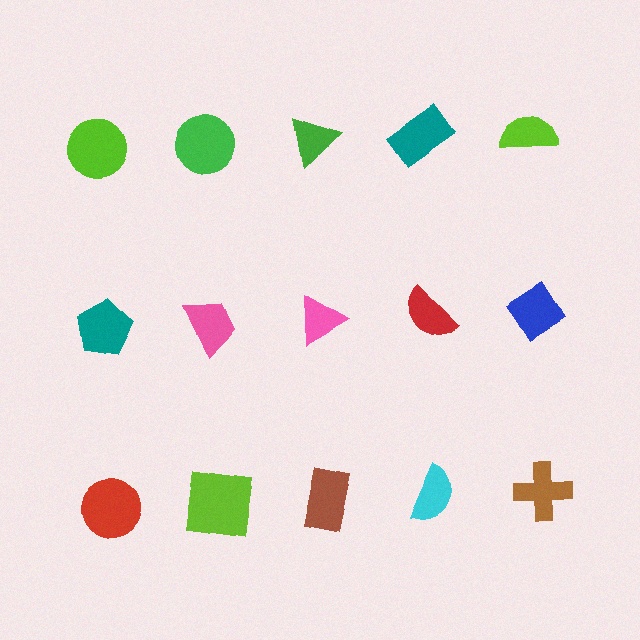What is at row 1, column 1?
A lime circle.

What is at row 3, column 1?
A red circle.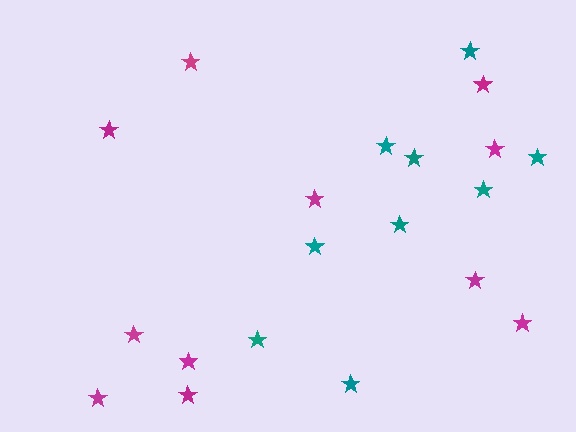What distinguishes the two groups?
There are 2 groups: one group of magenta stars (11) and one group of teal stars (9).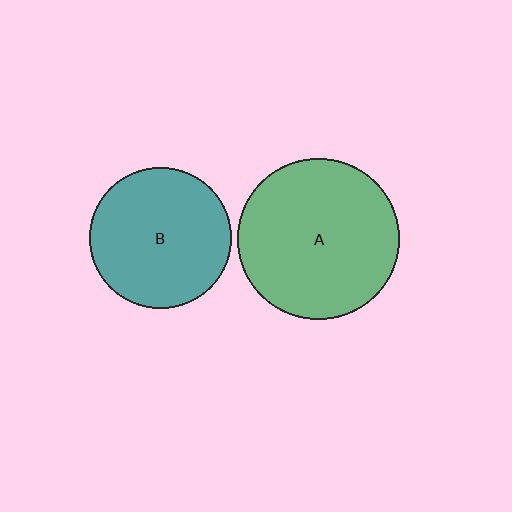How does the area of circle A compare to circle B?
Approximately 1.3 times.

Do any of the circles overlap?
No, none of the circles overlap.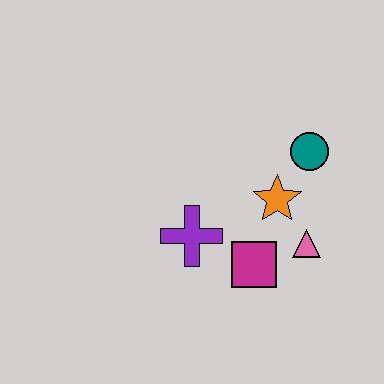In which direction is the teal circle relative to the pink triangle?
The teal circle is above the pink triangle.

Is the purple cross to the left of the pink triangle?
Yes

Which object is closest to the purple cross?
The magenta square is closest to the purple cross.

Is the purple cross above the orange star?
No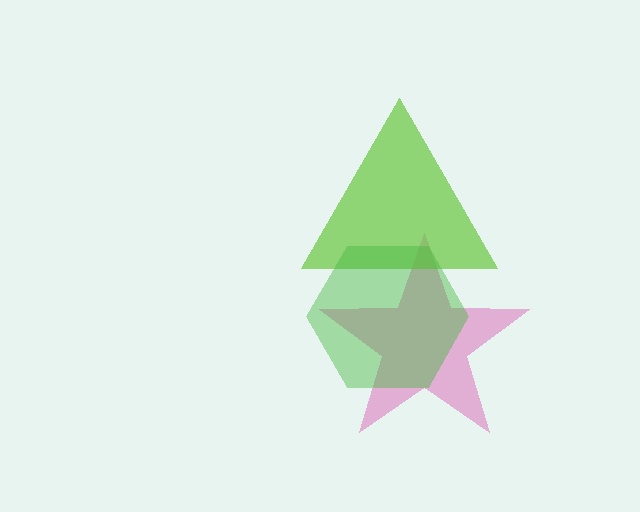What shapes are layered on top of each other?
The layered shapes are: a pink star, a lime triangle, a green hexagon.